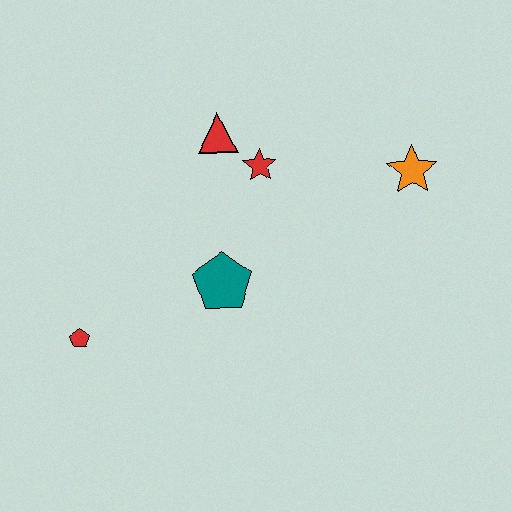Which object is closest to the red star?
The red triangle is closest to the red star.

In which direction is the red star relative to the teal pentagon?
The red star is above the teal pentagon.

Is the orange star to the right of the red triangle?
Yes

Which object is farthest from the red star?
The red pentagon is farthest from the red star.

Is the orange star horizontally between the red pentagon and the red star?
No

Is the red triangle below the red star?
No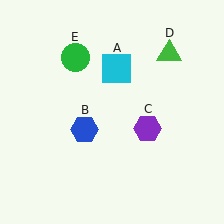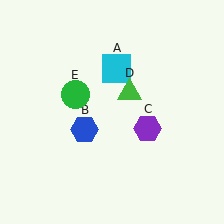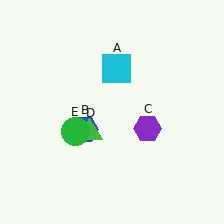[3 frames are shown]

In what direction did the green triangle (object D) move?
The green triangle (object D) moved down and to the left.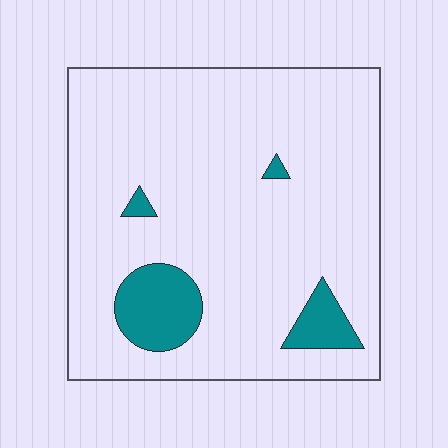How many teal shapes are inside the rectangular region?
4.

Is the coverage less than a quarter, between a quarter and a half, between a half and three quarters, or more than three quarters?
Less than a quarter.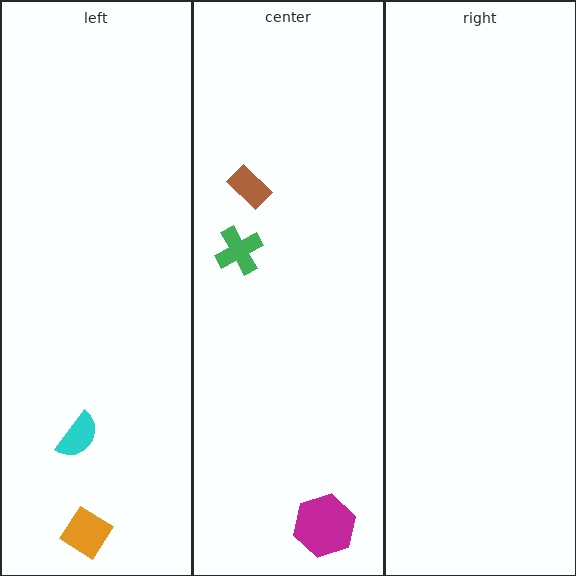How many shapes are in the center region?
3.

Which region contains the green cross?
The center region.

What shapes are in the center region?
The green cross, the magenta hexagon, the brown rectangle.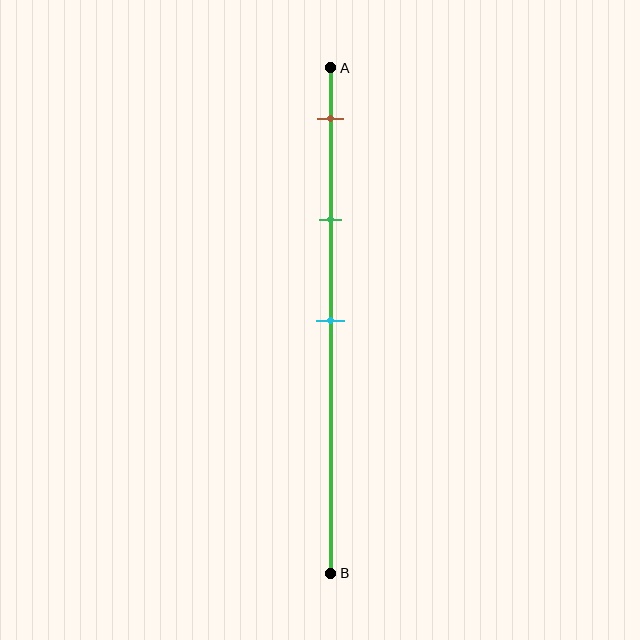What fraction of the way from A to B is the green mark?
The green mark is approximately 30% (0.3) of the way from A to B.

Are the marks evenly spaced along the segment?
Yes, the marks are approximately evenly spaced.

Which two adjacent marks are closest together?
The brown and green marks are the closest adjacent pair.